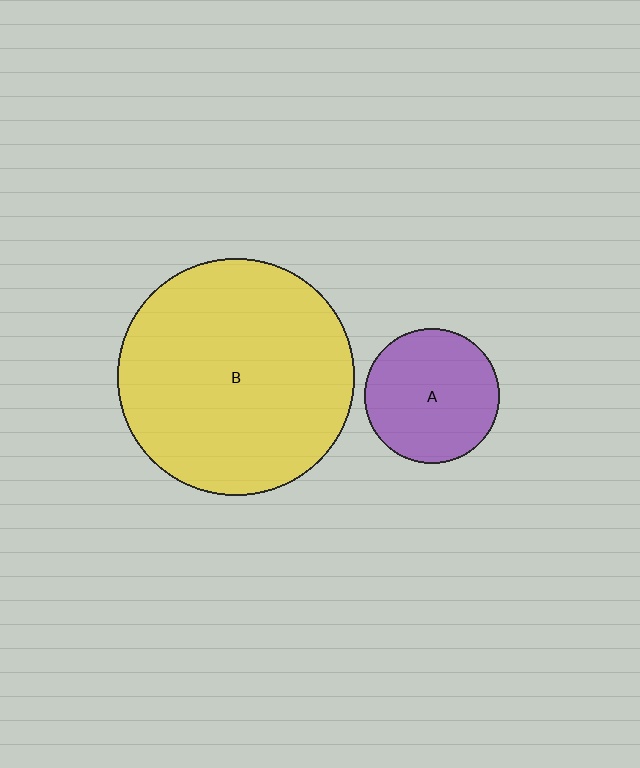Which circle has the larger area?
Circle B (yellow).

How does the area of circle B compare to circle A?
Approximately 3.1 times.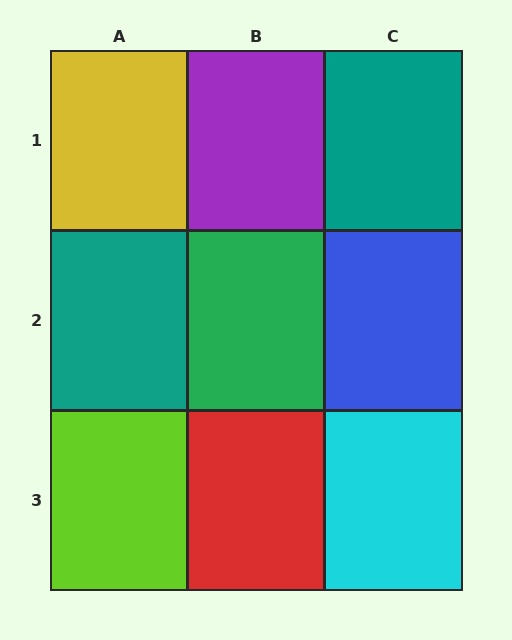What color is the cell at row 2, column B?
Green.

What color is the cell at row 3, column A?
Lime.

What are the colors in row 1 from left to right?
Yellow, purple, teal.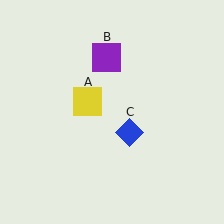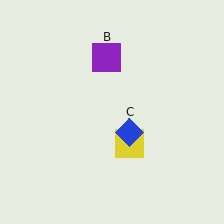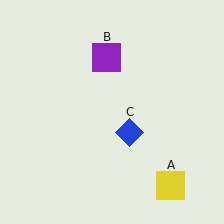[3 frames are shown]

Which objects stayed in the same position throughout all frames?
Purple square (object B) and blue diamond (object C) remained stationary.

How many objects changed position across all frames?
1 object changed position: yellow square (object A).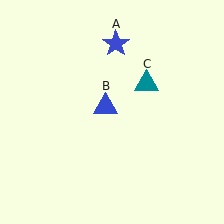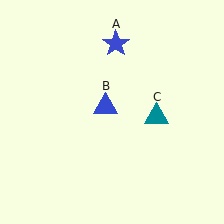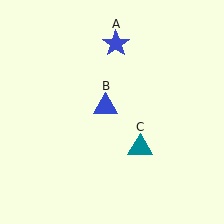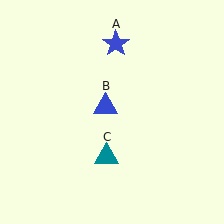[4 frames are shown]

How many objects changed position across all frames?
1 object changed position: teal triangle (object C).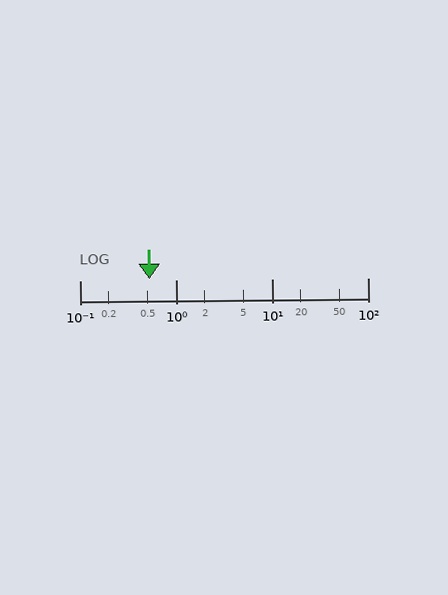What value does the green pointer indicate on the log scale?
The pointer indicates approximately 0.53.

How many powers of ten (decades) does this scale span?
The scale spans 3 decades, from 0.1 to 100.